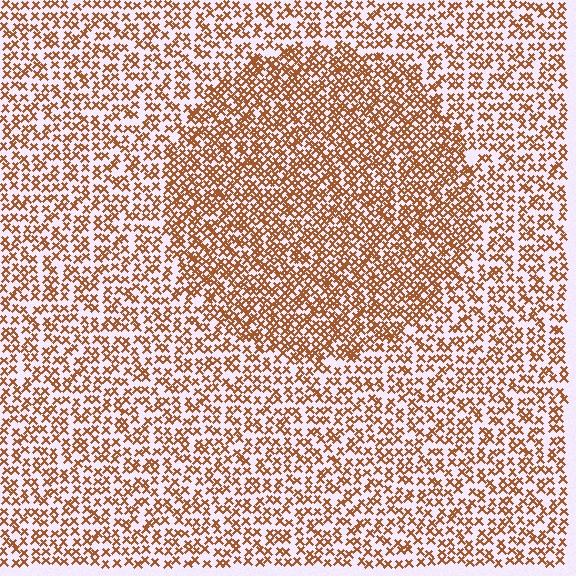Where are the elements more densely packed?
The elements are more densely packed inside the circle boundary.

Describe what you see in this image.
The image contains small brown elements arranged at two different densities. A circle-shaped region is visible where the elements are more densely packed than the surrounding area.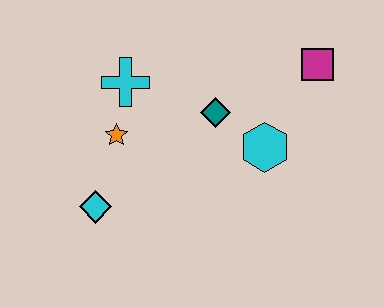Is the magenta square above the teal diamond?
Yes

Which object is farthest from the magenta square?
The cyan diamond is farthest from the magenta square.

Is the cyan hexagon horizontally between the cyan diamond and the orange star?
No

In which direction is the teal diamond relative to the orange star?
The teal diamond is to the right of the orange star.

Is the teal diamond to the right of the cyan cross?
Yes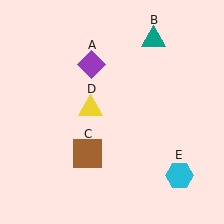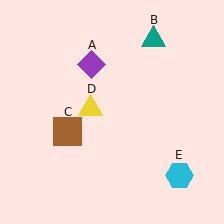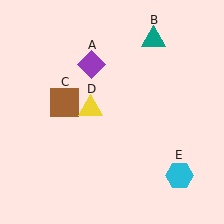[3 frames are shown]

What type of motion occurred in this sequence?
The brown square (object C) rotated clockwise around the center of the scene.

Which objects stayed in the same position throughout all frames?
Purple diamond (object A) and teal triangle (object B) and yellow triangle (object D) and cyan hexagon (object E) remained stationary.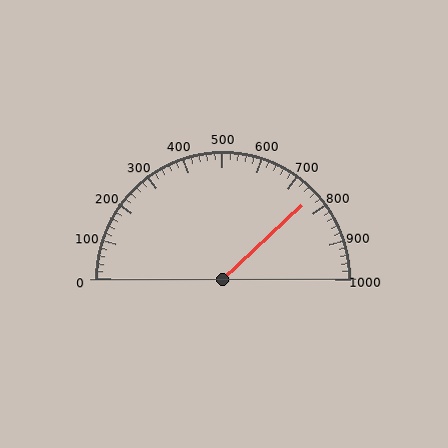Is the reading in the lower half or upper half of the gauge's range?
The reading is in the upper half of the range (0 to 1000).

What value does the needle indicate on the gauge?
The needle indicates approximately 760.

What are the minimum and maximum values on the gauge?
The gauge ranges from 0 to 1000.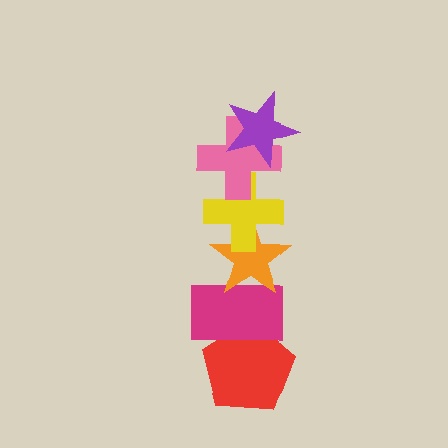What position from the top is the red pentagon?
The red pentagon is 6th from the top.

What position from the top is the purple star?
The purple star is 1st from the top.